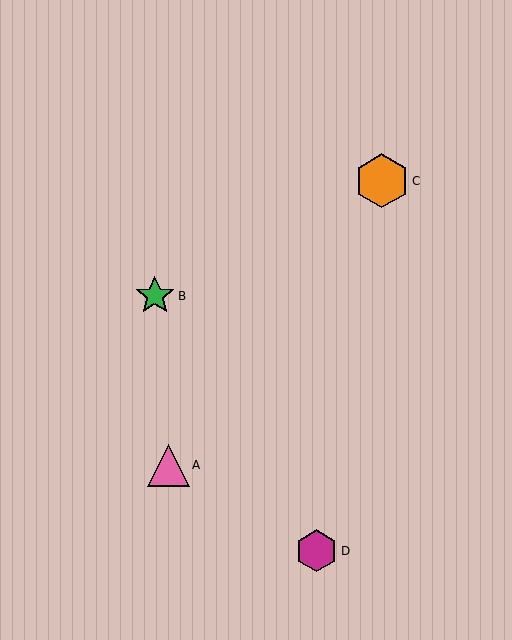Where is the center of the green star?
The center of the green star is at (155, 296).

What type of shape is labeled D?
Shape D is a magenta hexagon.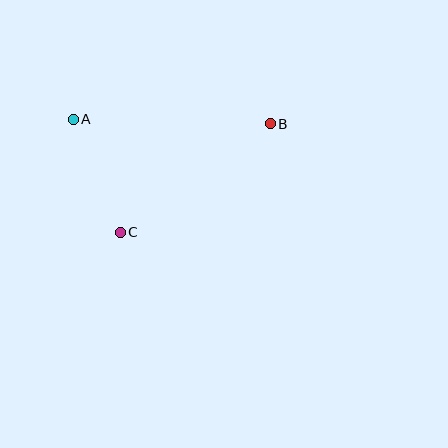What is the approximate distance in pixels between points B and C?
The distance between B and C is approximately 185 pixels.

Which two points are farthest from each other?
Points A and B are farthest from each other.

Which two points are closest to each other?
Points A and C are closest to each other.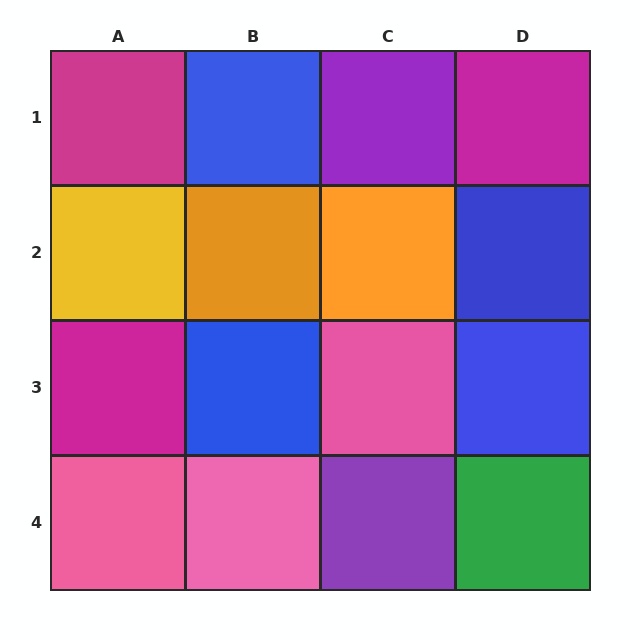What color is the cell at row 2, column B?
Orange.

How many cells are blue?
4 cells are blue.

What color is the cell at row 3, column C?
Pink.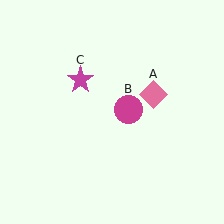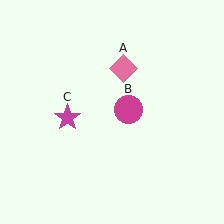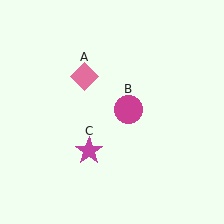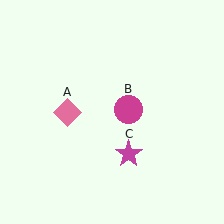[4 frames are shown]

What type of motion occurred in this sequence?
The pink diamond (object A), magenta star (object C) rotated counterclockwise around the center of the scene.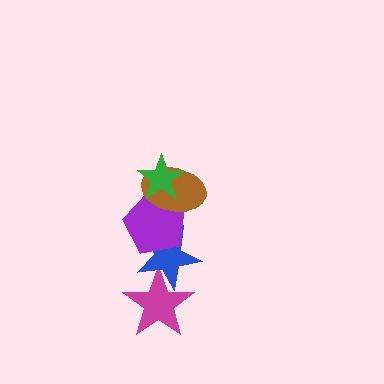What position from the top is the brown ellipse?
The brown ellipse is 2nd from the top.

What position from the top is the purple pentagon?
The purple pentagon is 3rd from the top.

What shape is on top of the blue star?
The purple pentagon is on top of the blue star.